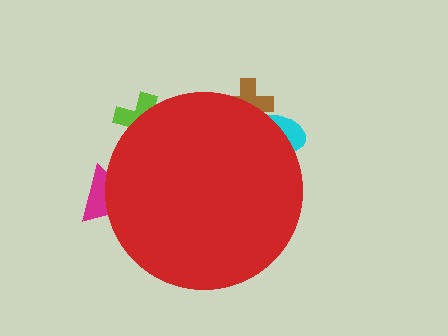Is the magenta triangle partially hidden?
Yes, the magenta triangle is partially hidden behind the red circle.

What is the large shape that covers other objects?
A red circle.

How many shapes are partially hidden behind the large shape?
4 shapes are partially hidden.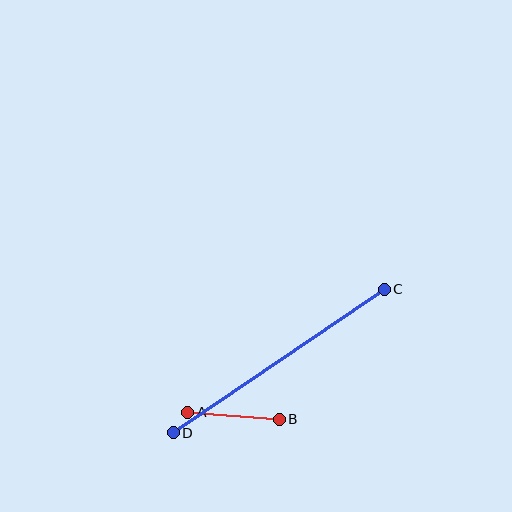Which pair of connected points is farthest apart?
Points C and D are farthest apart.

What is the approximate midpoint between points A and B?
The midpoint is at approximately (233, 416) pixels.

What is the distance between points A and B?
The distance is approximately 91 pixels.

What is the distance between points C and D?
The distance is approximately 255 pixels.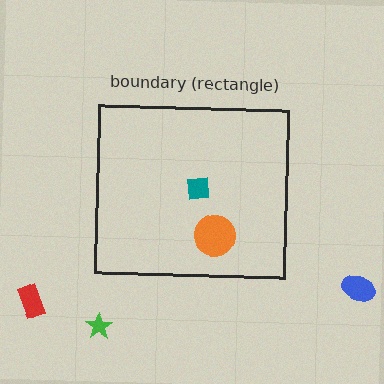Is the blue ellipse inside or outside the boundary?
Outside.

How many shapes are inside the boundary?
2 inside, 3 outside.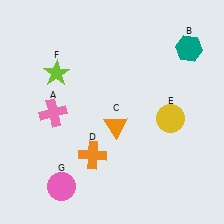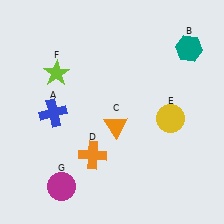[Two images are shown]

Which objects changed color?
A changed from pink to blue. G changed from pink to magenta.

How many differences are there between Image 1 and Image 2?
There are 2 differences between the two images.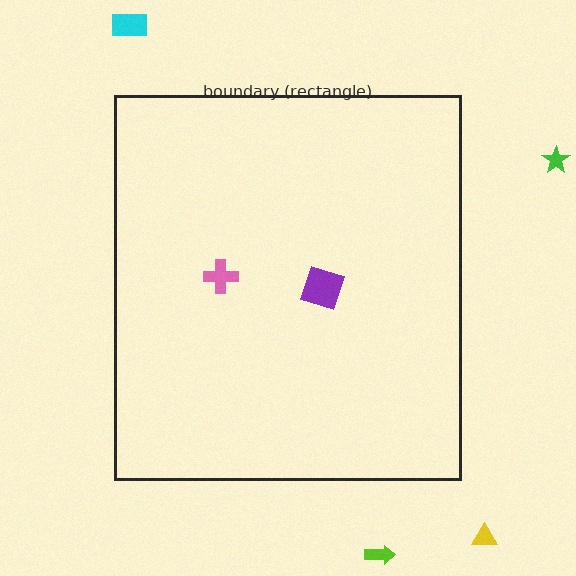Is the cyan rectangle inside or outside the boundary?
Outside.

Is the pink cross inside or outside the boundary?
Inside.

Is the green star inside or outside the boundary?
Outside.